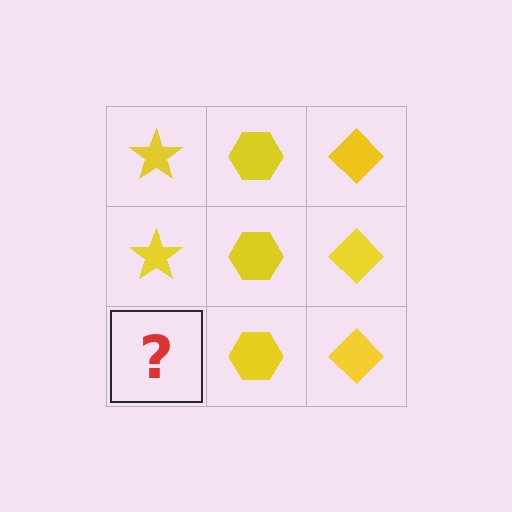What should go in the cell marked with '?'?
The missing cell should contain a yellow star.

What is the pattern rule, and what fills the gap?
The rule is that each column has a consistent shape. The gap should be filled with a yellow star.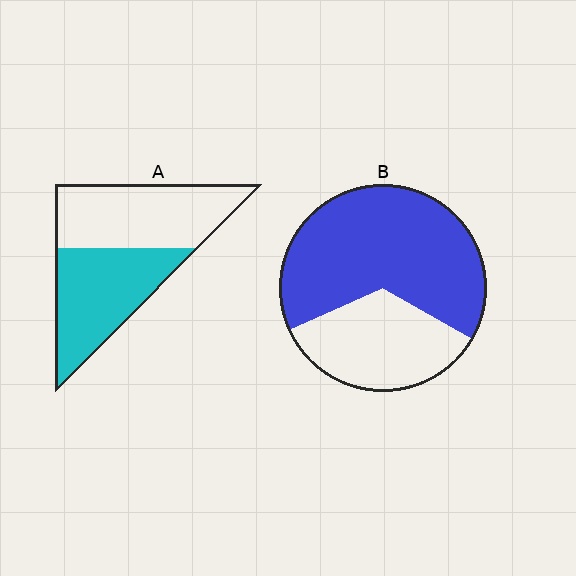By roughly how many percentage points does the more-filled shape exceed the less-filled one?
By roughly 15 percentage points (B over A).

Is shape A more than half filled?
Roughly half.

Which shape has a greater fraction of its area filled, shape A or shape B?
Shape B.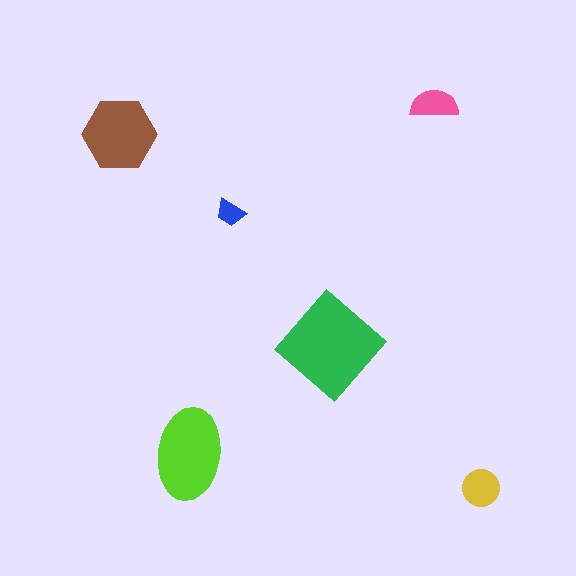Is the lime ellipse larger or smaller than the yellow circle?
Larger.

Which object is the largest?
The green diamond.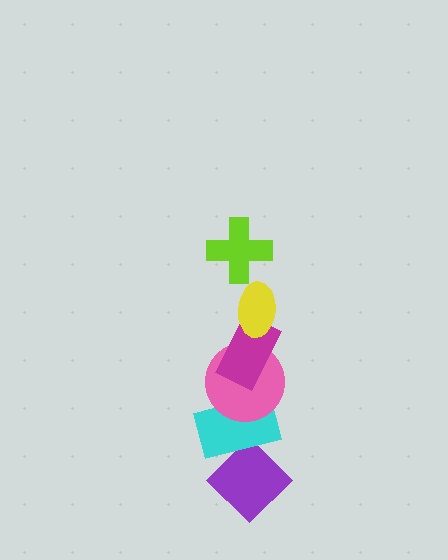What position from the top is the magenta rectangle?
The magenta rectangle is 3rd from the top.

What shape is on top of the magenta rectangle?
The yellow ellipse is on top of the magenta rectangle.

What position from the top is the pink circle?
The pink circle is 4th from the top.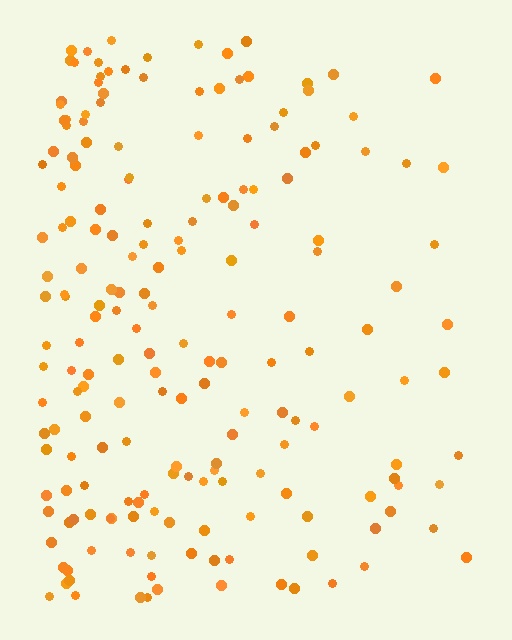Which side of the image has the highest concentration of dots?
The left.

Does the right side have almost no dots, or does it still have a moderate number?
Still a moderate number, just noticeably fewer than the left.